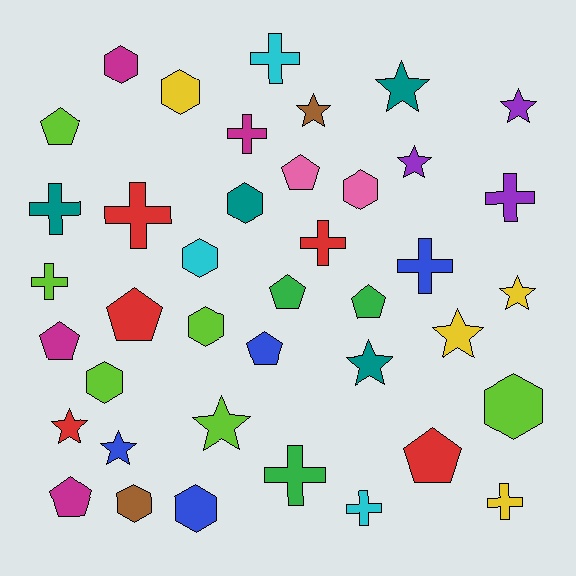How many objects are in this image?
There are 40 objects.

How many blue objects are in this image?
There are 4 blue objects.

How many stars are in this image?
There are 10 stars.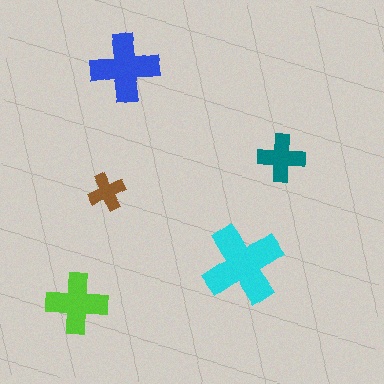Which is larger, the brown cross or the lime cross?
The lime one.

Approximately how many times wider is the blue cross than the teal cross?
About 1.5 times wider.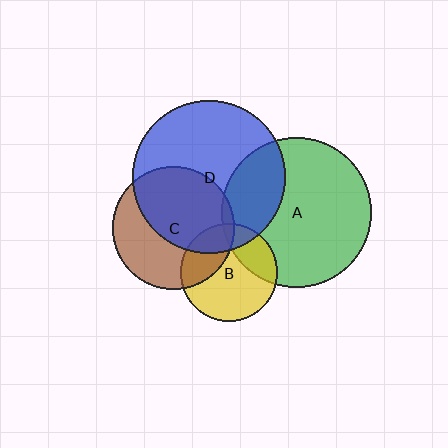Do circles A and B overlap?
Yes.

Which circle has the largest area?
Circle D (blue).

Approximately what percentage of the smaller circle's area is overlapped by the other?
Approximately 25%.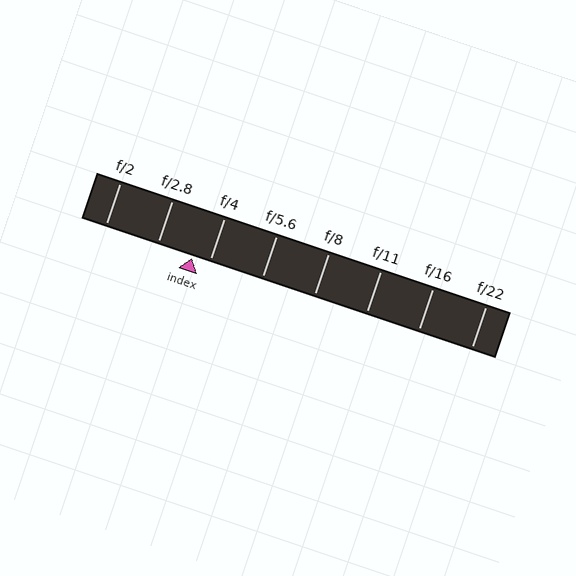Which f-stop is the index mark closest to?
The index mark is closest to f/4.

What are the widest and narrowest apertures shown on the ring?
The widest aperture shown is f/2 and the narrowest is f/22.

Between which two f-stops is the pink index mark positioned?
The index mark is between f/2.8 and f/4.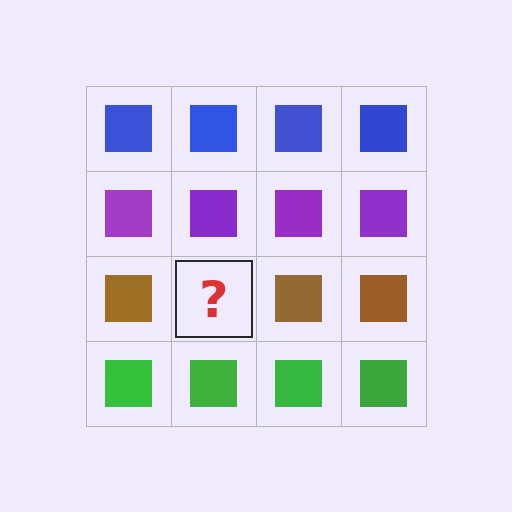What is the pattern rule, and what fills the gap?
The rule is that each row has a consistent color. The gap should be filled with a brown square.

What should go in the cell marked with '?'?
The missing cell should contain a brown square.